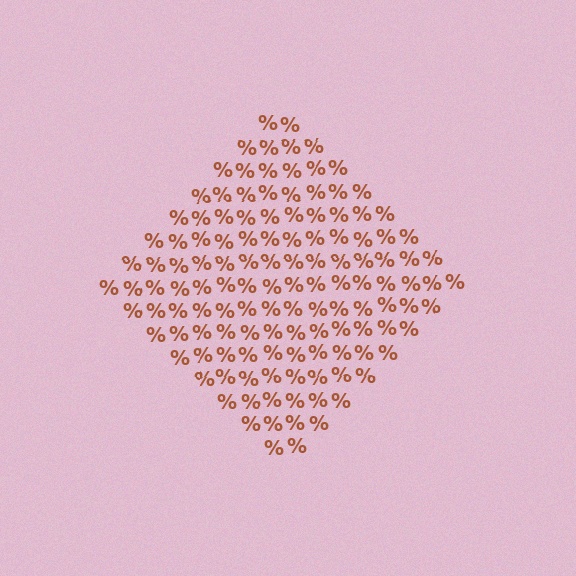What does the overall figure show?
The overall figure shows a diamond.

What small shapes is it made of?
It is made of small percent signs.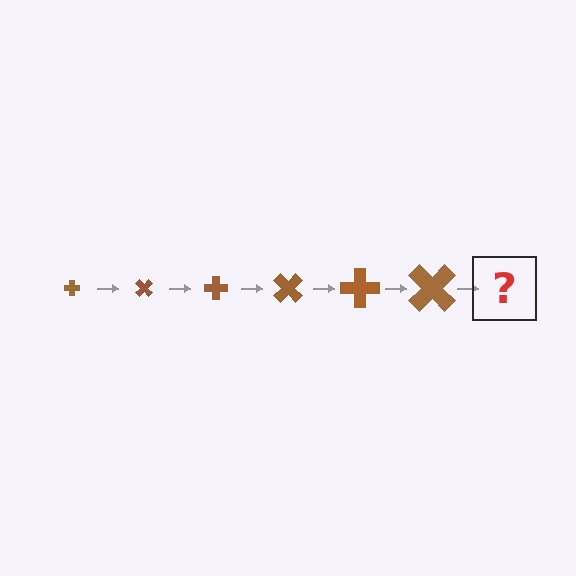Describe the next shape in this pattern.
It should be a cross, larger than the previous one and rotated 270 degrees from the start.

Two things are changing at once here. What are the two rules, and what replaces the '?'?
The two rules are that the cross grows larger each step and it rotates 45 degrees each step. The '?' should be a cross, larger than the previous one and rotated 270 degrees from the start.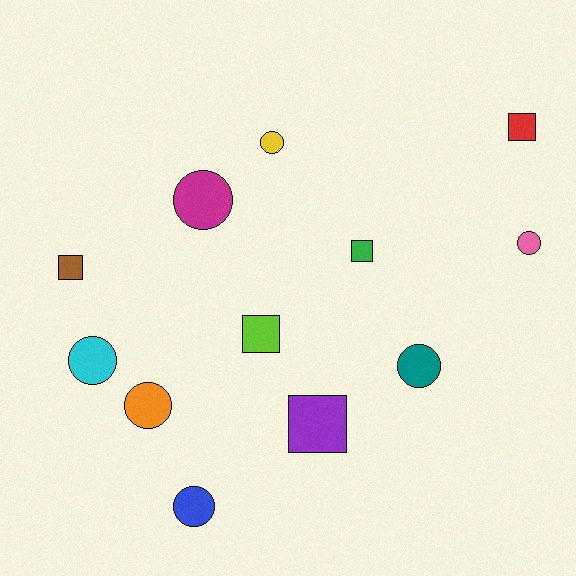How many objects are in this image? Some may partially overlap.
There are 12 objects.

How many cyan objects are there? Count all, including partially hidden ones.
There is 1 cyan object.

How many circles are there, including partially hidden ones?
There are 7 circles.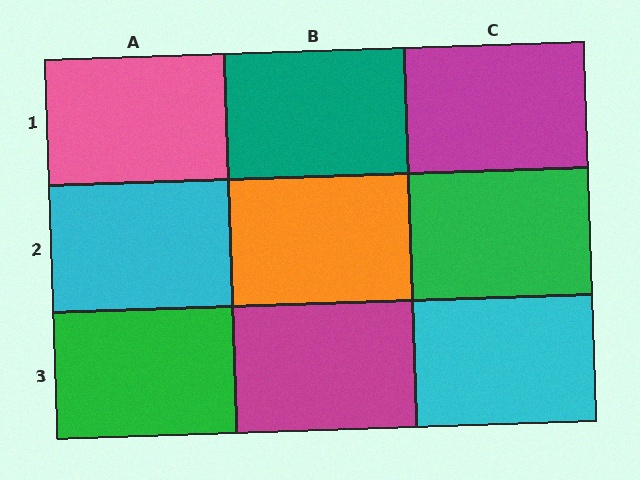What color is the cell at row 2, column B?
Orange.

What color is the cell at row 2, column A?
Cyan.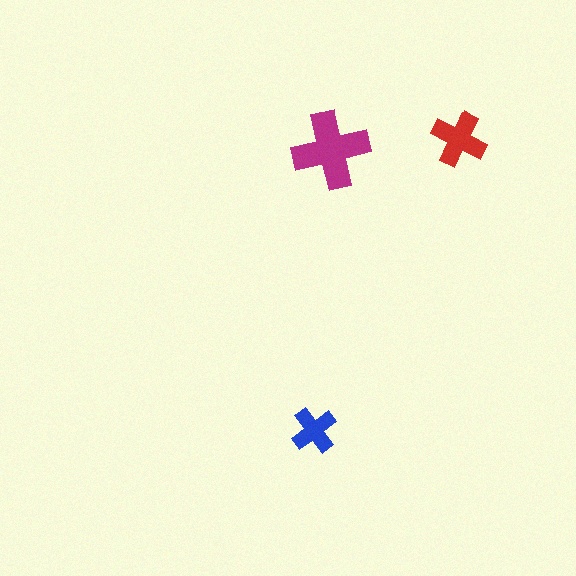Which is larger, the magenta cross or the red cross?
The magenta one.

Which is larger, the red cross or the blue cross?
The red one.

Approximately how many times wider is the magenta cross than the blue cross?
About 1.5 times wider.